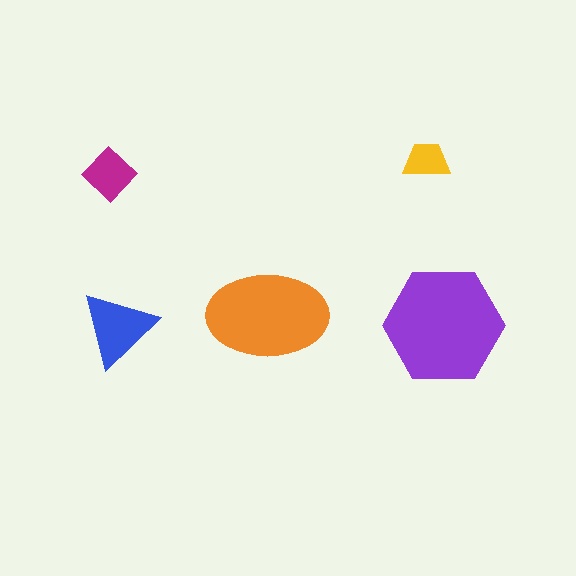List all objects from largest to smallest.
The purple hexagon, the orange ellipse, the blue triangle, the magenta diamond, the yellow trapezoid.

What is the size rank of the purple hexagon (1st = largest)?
1st.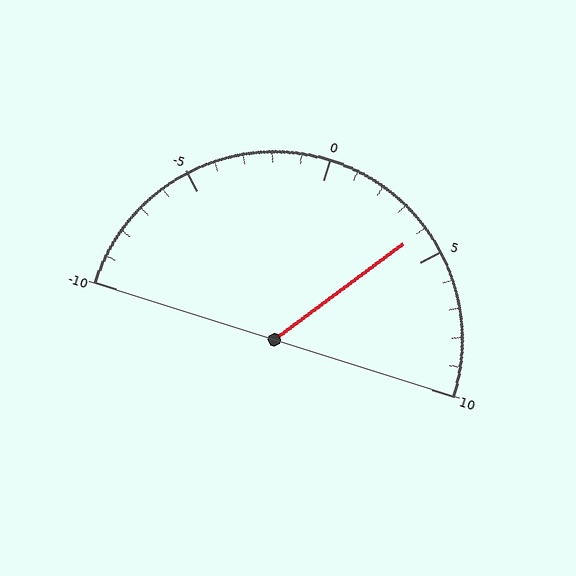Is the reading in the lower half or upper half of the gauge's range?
The reading is in the upper half of the range (-10 to 10).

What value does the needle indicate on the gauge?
The needle indicates approximately 4.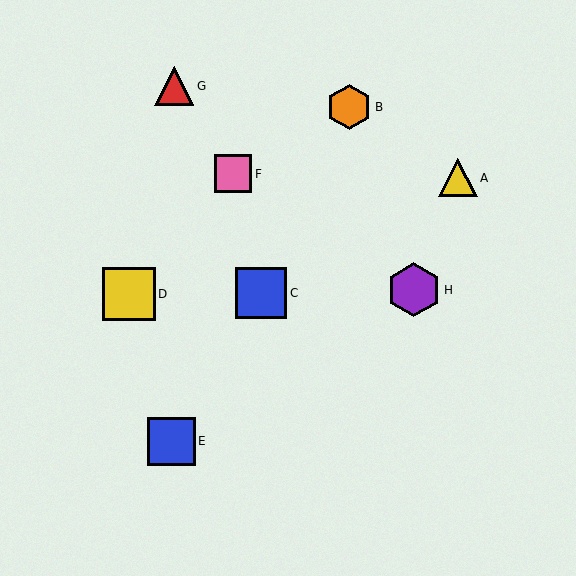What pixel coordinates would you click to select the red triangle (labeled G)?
Click at (174, 86) to select the red triangle G.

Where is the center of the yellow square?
The center of the yellow square is at (129, 294).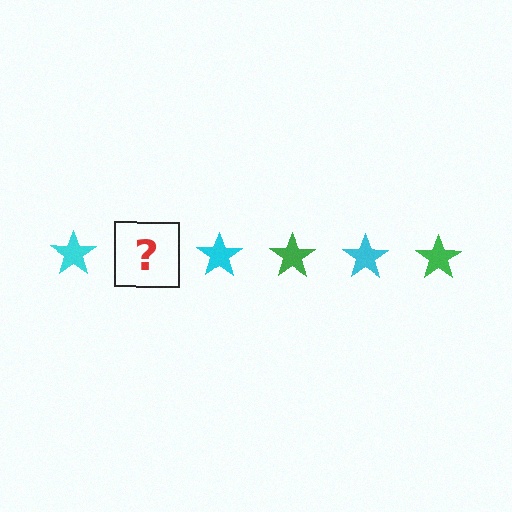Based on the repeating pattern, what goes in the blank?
The blank should be a green star.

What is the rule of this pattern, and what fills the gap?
The rule is that the pattern cycles through cyan, green stars. The gap should be filled with a green star.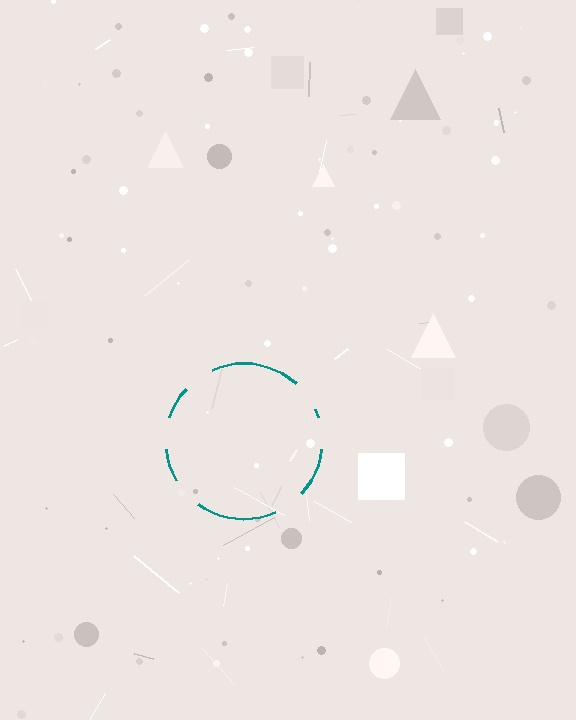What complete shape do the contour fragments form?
The contour fragments form a circle.